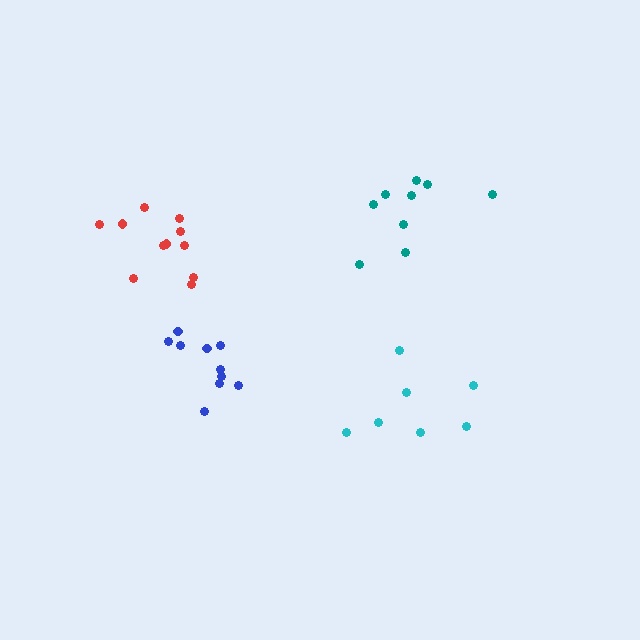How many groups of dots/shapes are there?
There are 4 groups.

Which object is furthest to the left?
The red cluster is leftmost.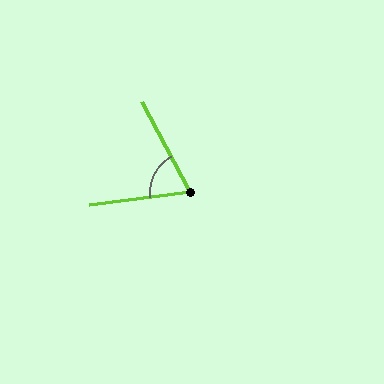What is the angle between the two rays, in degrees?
Approximately 69 degrees.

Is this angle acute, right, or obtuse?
It is acute.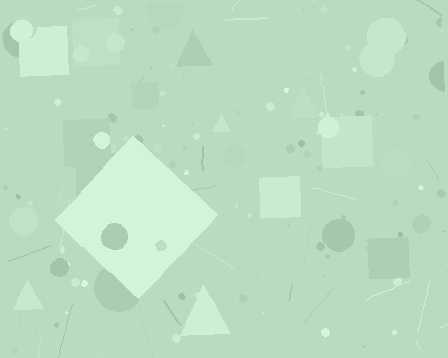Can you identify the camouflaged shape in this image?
The camouflaged shape is a diamond.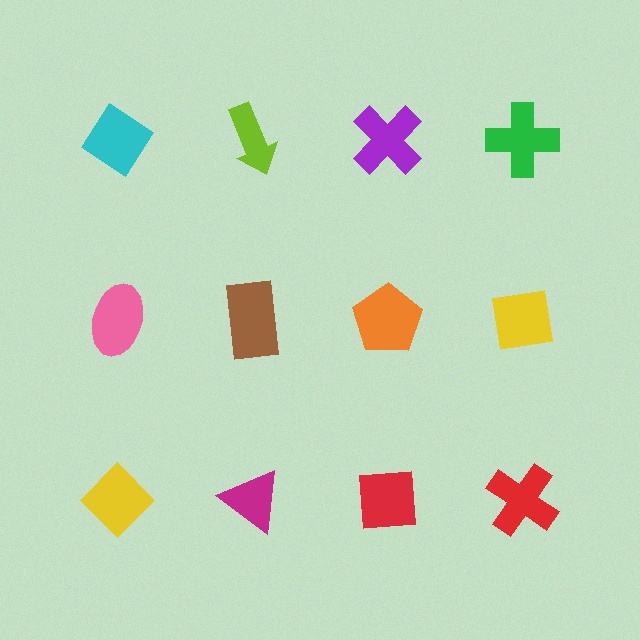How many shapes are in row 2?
4 shapes.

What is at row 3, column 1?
A yellow diamond.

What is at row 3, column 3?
A red square.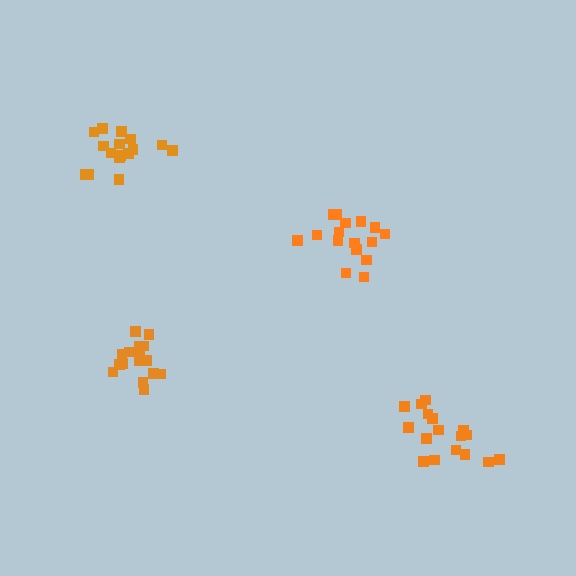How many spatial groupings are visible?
There are 4 spatial groupings.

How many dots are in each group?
Group 1: 16 dots, Group 2: 17 dots, Group 3: 17 dots, Group 4: 16 dots (66 total).